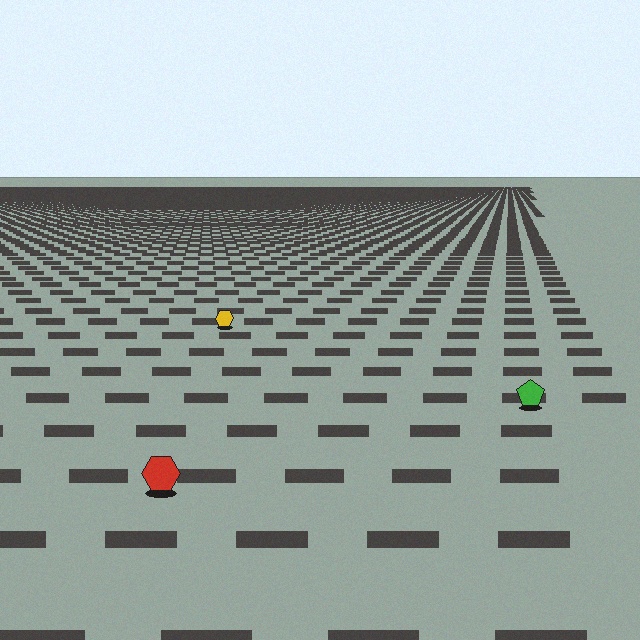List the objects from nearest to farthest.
From nearest to farthest: the red hexagon, the green pentagon, the yellow hexagon.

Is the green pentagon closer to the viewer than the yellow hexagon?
Yes. The green pentagon is closer — you can tell from the texture gradient: the ground texture is coarser near it.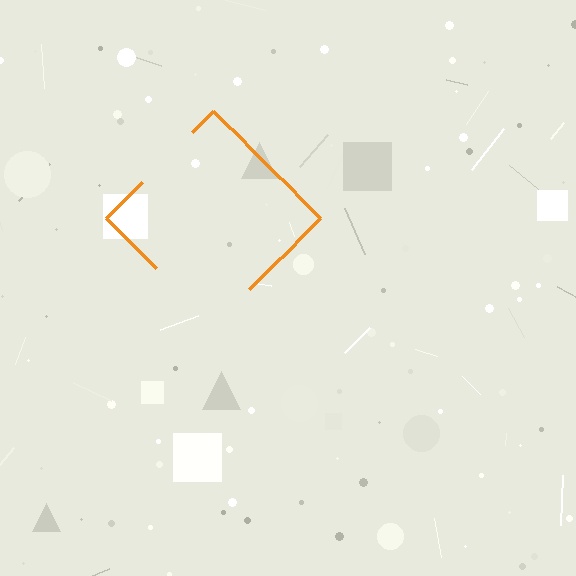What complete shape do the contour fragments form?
The contour fragments form a diamond.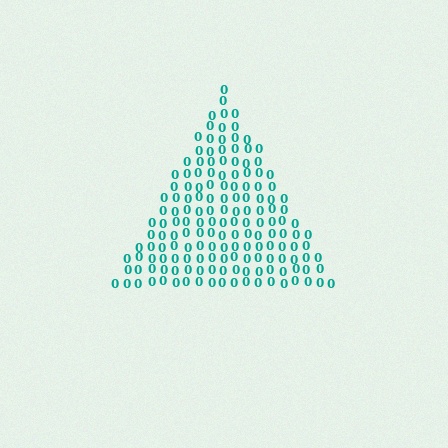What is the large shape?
The large shape is a triangle.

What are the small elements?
The small elements are digit 0's.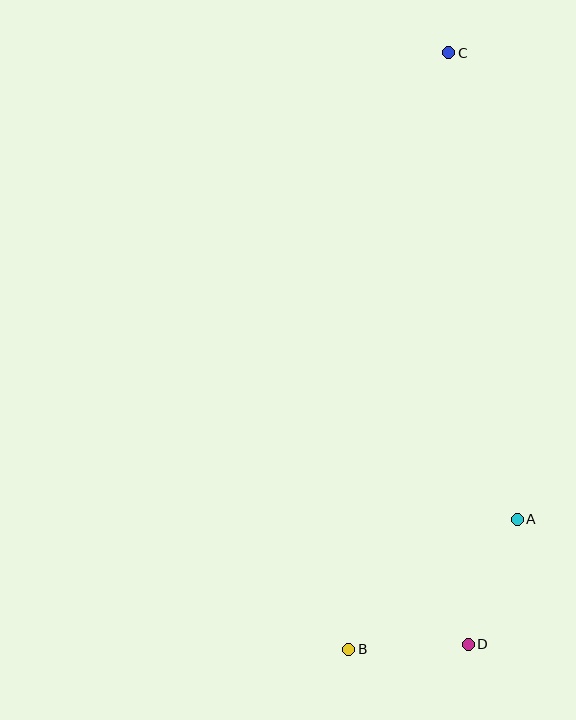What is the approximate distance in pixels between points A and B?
The distance between A and B is approximately 213 pixels.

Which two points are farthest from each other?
Points B and C are farthest from each other.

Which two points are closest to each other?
Points B and D are closest to each other.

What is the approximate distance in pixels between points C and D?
The distance between C and D is approximately 592 pixels.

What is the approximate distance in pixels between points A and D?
The distance between A and D is approximately 134 pixels.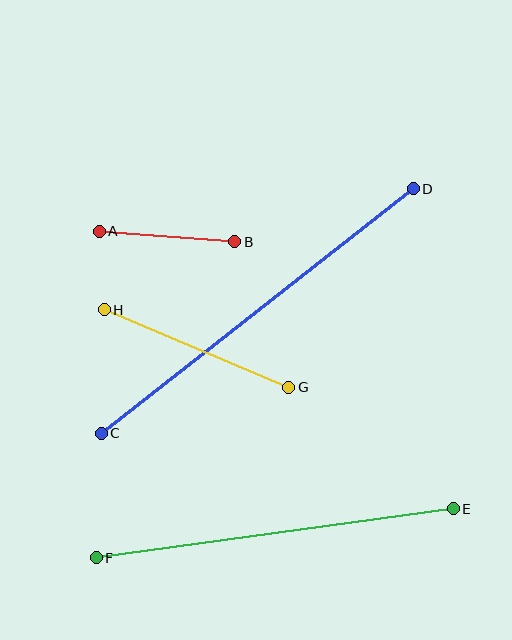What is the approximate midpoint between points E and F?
The midpoint is at approximately (275, 533) pixels.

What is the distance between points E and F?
The distance is approximately 360 pixels.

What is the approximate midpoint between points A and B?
The midpoint is at approximately (167, 236) pixels.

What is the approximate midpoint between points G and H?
The midpoint is at approximately (197, 348) pixels.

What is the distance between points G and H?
The distance is approximately 200 pixels.